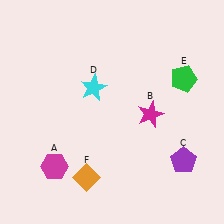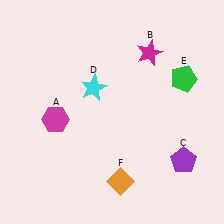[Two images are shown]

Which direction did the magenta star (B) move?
The magenta star (B) moved up.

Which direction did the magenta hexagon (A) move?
The magenta hexagon (A) moved up.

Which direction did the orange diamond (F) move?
The orange diamond (F) moved right.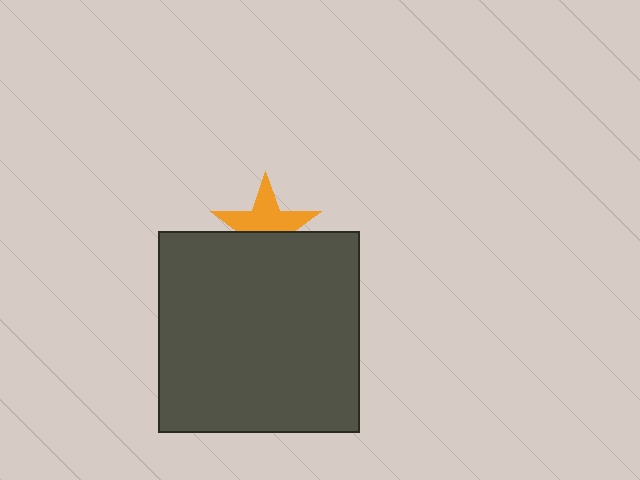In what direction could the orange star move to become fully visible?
The orange star could move up. That would shift it out from behind the dark gray square entirely.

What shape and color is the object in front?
The object in front is a dark gray square.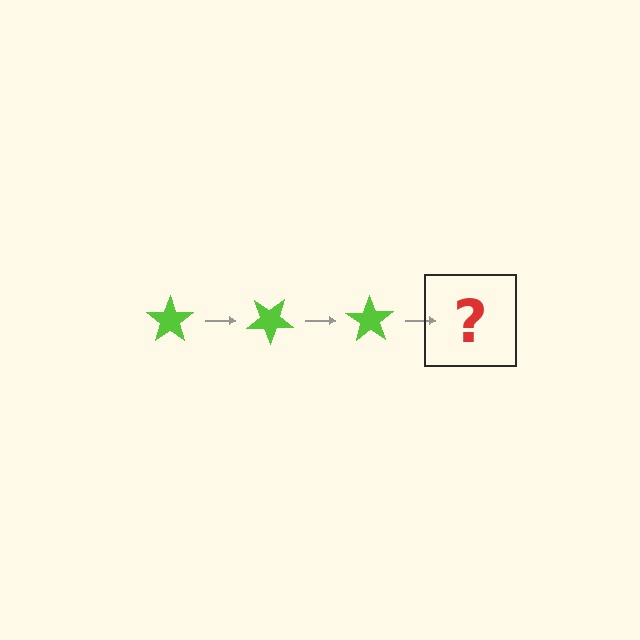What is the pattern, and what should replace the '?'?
The pattern is that the star rotates 35 degrees each step. The '?' should be a lime star rotated 105 degrees.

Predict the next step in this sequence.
The next step is a lime star rotated 105 degrees.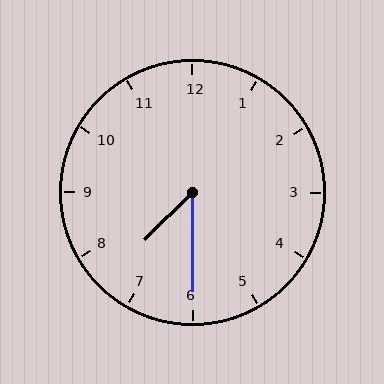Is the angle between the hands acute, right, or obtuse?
It is acute.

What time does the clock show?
7:30.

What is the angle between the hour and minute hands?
Approximately 45 degrees.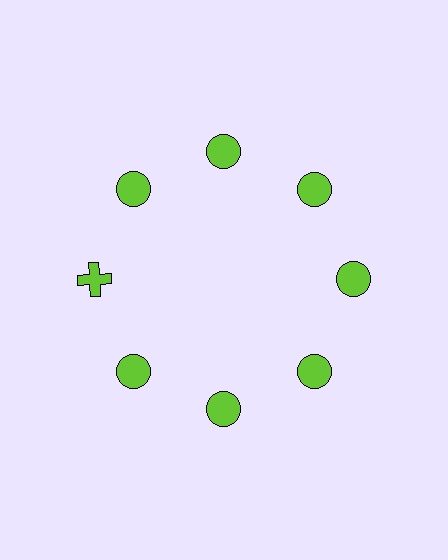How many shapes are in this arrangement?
There are 8 shapes arranged in a ring pattern.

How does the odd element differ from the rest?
It has a different shape: cross instead of circle.